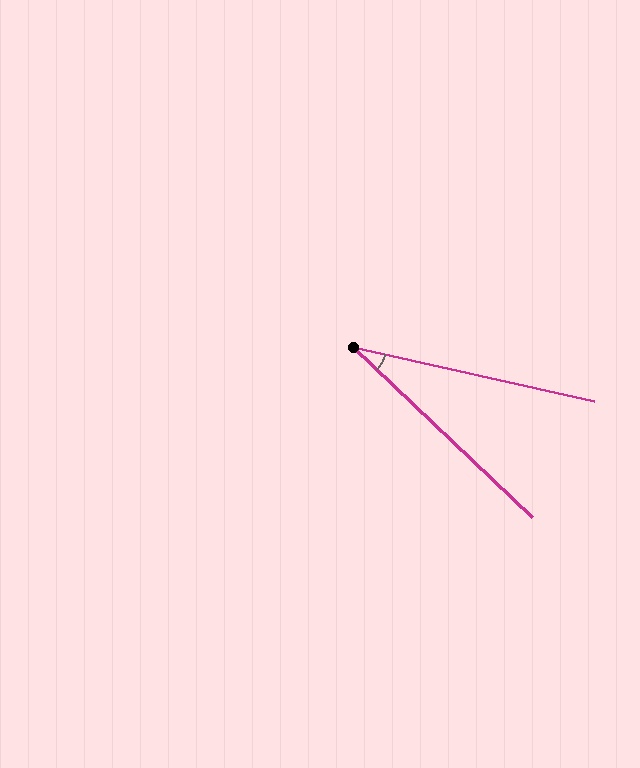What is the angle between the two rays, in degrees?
Approximately 31 degrees.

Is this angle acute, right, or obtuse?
It is acute.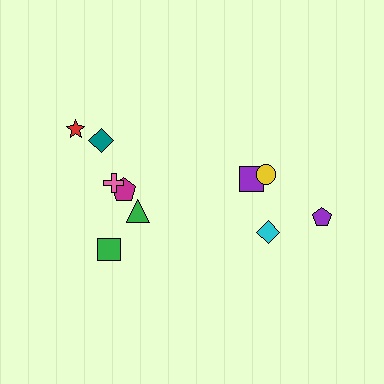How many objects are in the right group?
There are 4 objects.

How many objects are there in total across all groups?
There are 10 objects.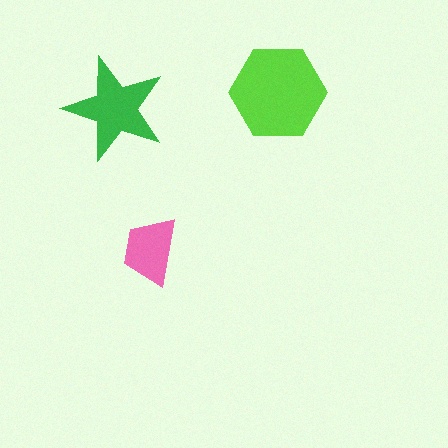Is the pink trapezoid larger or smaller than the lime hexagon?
Smaller.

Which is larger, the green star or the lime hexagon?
The lime hexagon.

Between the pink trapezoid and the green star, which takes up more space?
The green star.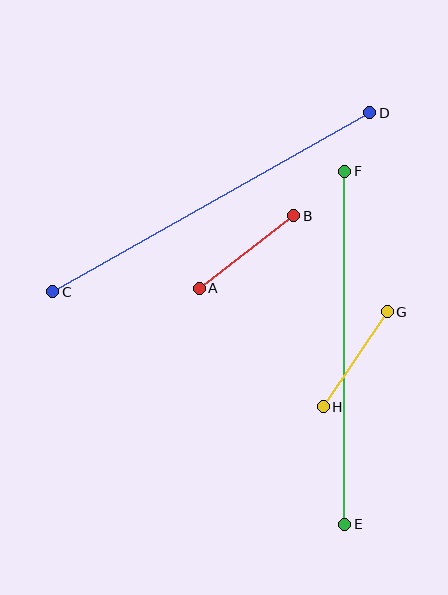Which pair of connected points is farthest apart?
Points C and D are farthest apart.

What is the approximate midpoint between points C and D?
The midpoint is at approximately (211, 202) pixels.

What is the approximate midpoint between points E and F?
The midpoint is at approximately (345, 348) pixels.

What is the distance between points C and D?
The distance is approximately 364 pixels.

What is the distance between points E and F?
The distance is approximately 353 pixels.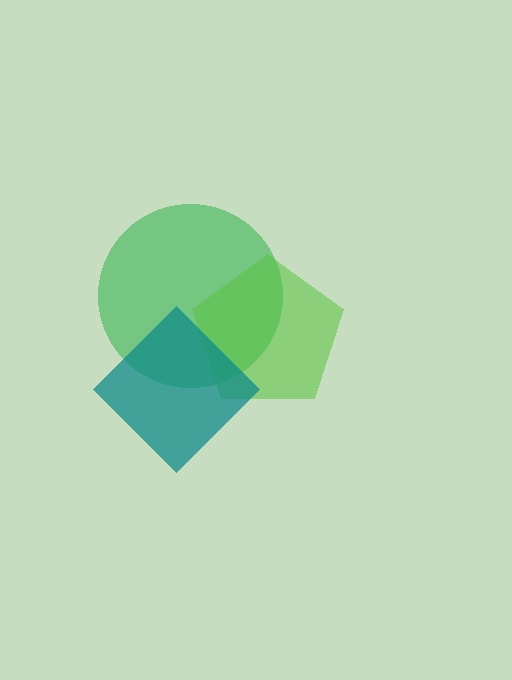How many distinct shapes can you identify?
There are 3 distinct shapes: a green circle, a lime pentagon, a teal diamond.